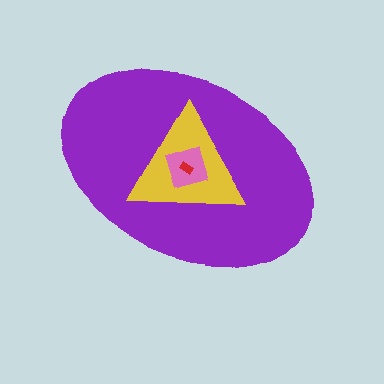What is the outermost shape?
The purple ellipse.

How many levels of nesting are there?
4.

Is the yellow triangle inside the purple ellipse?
Yes.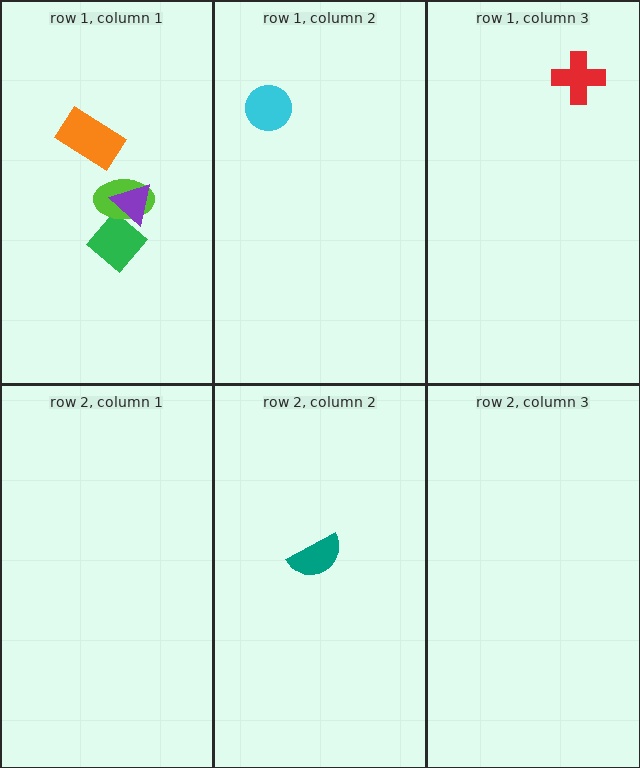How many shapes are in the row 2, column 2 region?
1.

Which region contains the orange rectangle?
The row 1, column 1 region.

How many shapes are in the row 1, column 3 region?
1.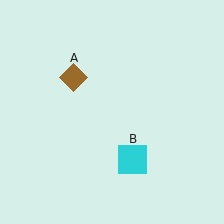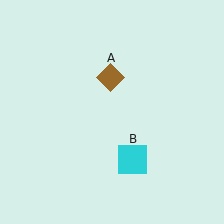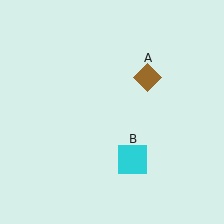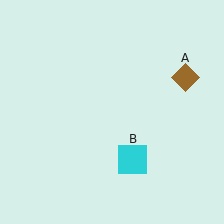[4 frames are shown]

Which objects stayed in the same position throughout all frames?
Cyan square (object B) remained stationary.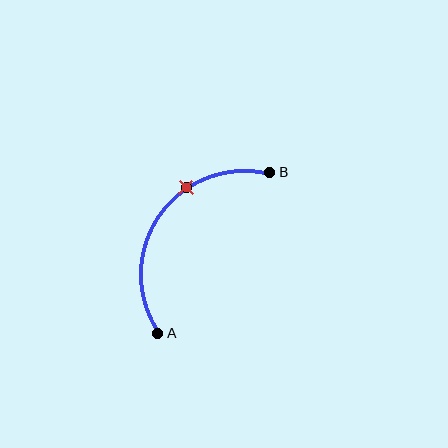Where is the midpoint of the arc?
The arc midpoint is the point on the curve farthest from the straight line joining A and B. It sits above and to the left of that line.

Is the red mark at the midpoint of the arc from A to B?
No. The red mark lies on the arc but is closer to endpoint B. The arc midpoint would be at the point on the curve equidistant along the arc from both A and B.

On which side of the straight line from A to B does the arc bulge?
The arc bulges above and to the left of the straight line connecting A and B.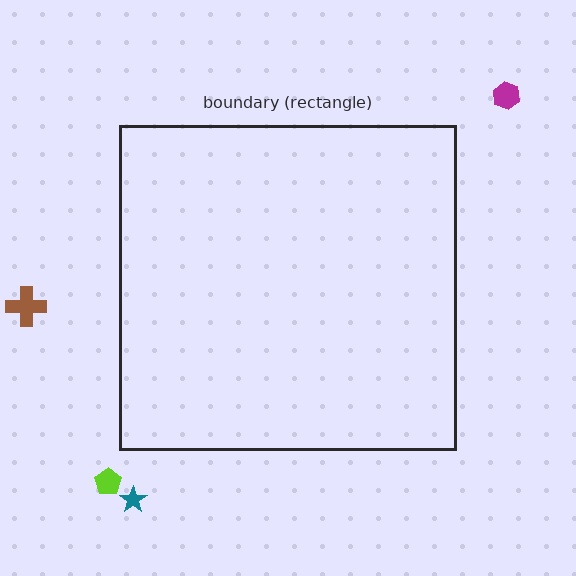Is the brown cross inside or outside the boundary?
Outside.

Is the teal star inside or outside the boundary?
Outside.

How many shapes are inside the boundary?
0 inside, 4 outside.